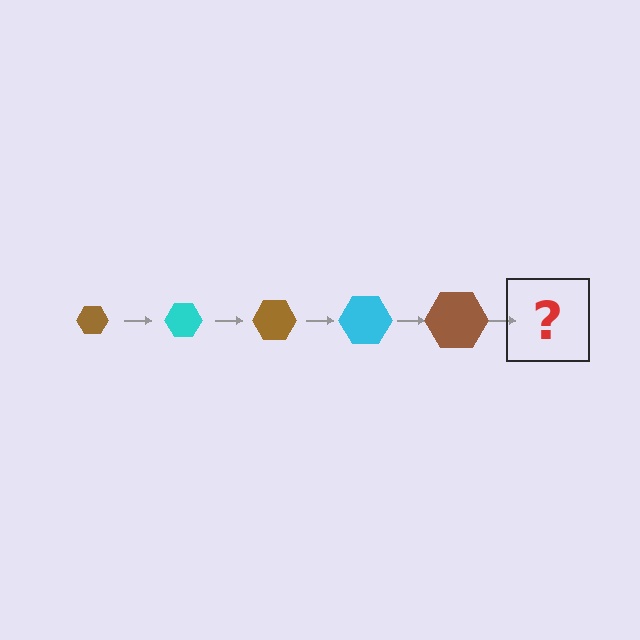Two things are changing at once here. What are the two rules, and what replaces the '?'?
The two rules are that the hexagon grows larger each step and the color cycles through brown and cyan. The '?' should be a cyan hexagon, larger than the previous one.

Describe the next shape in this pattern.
It should be a cyan hexagon, larger than the previous one.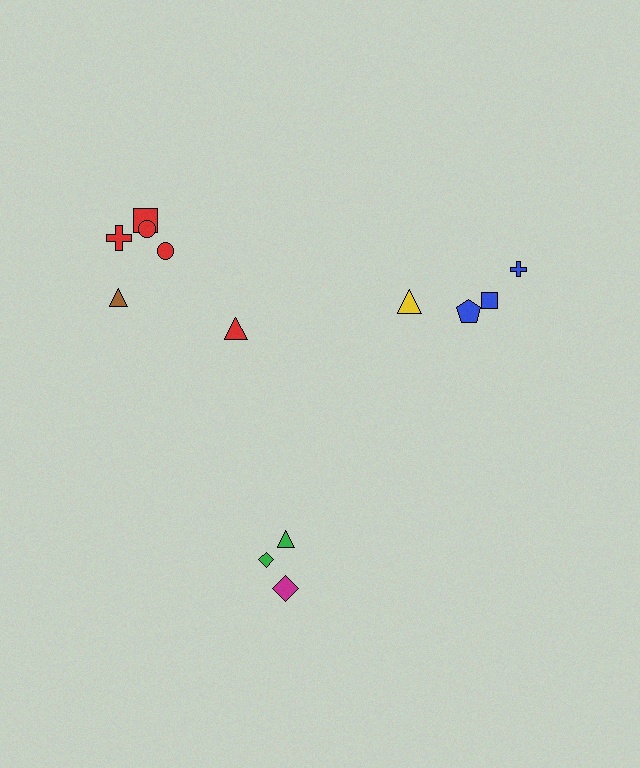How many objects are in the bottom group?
There are 3 objects.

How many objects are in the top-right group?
There are 4 objects.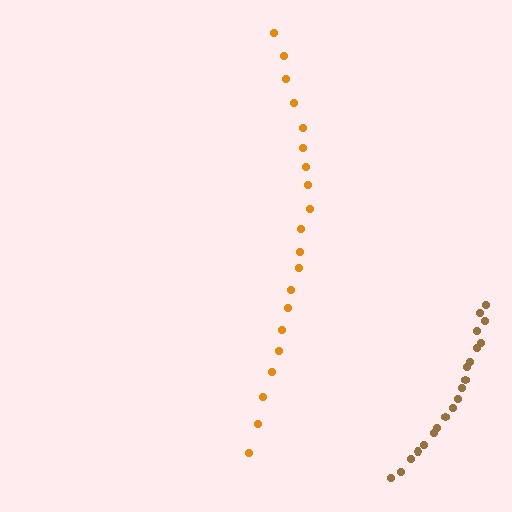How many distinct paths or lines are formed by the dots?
There are 2 distinct paths.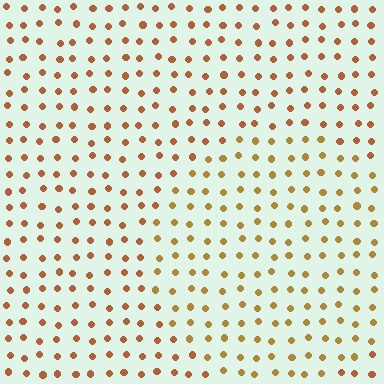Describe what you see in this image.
The image is filled with small brown elements in a uniform arrangement. A circle-shaped region is visible where the elements are tinted to a slightly different hue, forming a subtle color boundary.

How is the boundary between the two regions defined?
The boundary is defined purely by a slight shift in hue (about 22 degrees). Spacing, size, and orientation are identical on both sides.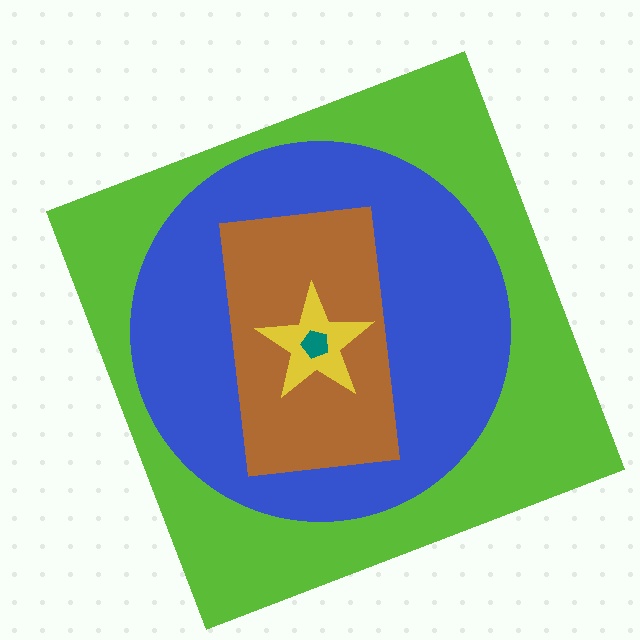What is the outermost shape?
The lime square.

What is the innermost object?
The teal pentagon.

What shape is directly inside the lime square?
The blue circle.